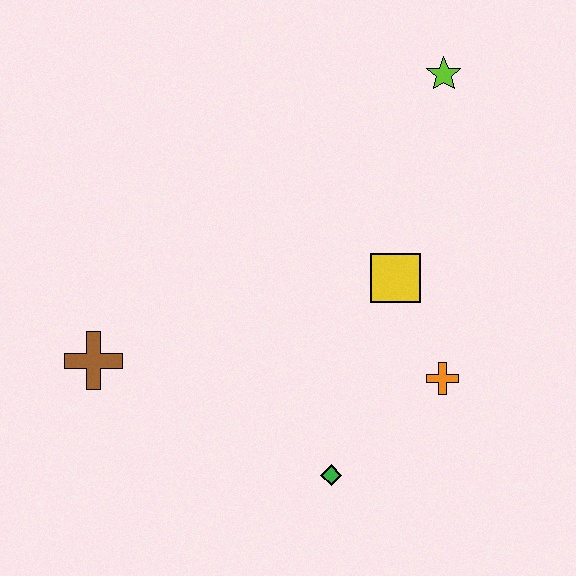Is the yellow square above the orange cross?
Yes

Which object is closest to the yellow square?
The orange cross is closest to the yellow square.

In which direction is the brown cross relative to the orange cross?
The brown cross is to the left of the orange cross.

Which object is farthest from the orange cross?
The brown cross is farthest from the orange cross.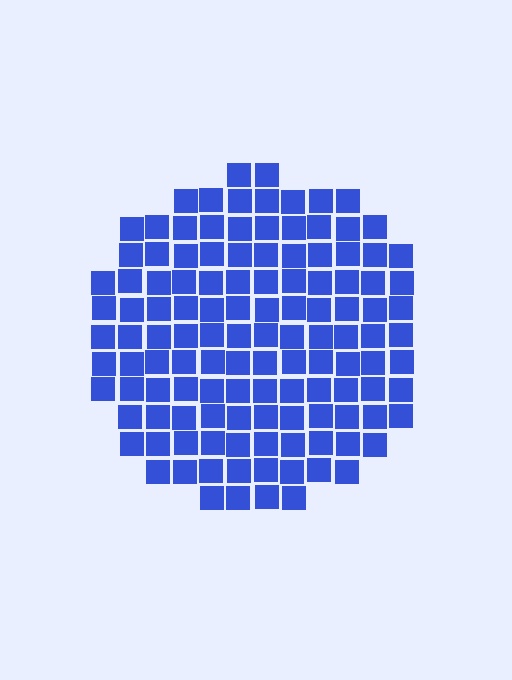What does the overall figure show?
The overall figure shows a circle.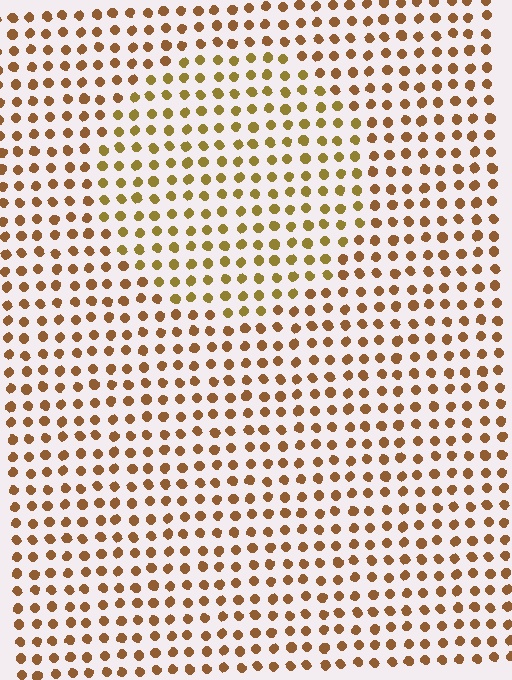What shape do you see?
I see a circle.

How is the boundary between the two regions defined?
The boundary is defined purely by a slight shift in hue (about 23 degrees). Spacing, size, and orientation are identical on both sides.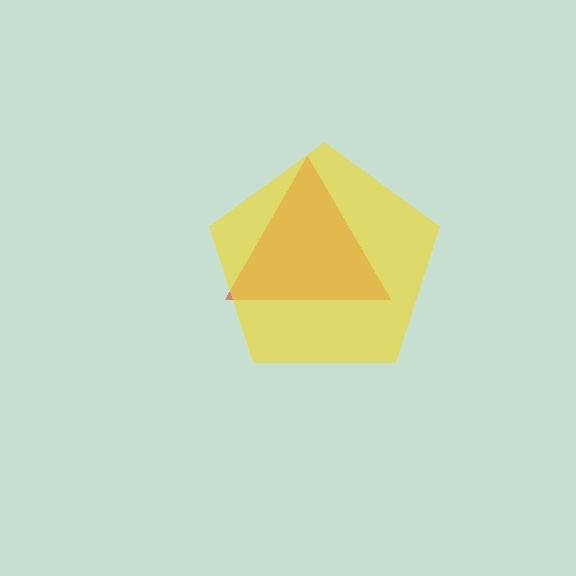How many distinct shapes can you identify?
There are 2 distinct shapes: a red triangle, a yellow pentagon.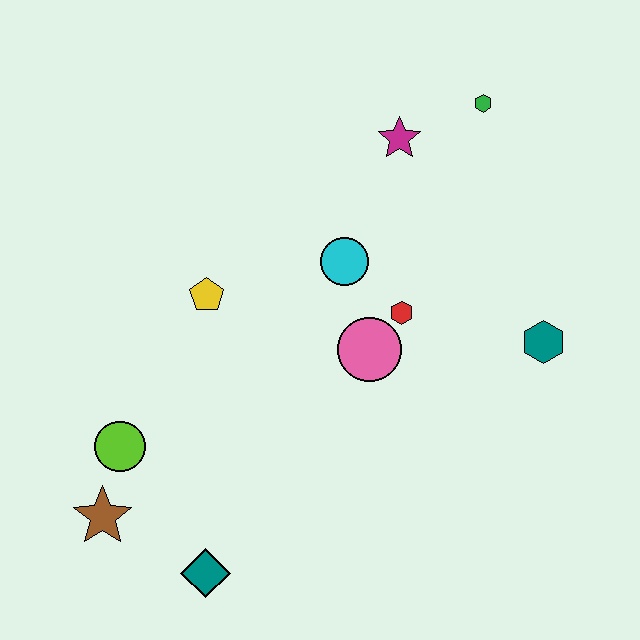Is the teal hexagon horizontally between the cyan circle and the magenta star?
No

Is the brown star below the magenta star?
Yes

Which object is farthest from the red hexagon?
The brown star is farthest from the red hexagon.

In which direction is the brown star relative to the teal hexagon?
The brown star is to the left of the teal hexagon.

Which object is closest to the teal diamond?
The brown star is closest to the teal diamond.